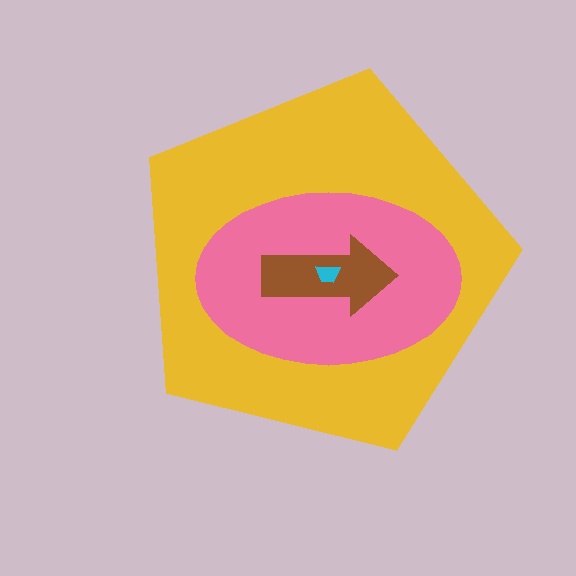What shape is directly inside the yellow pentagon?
The pink ellipse.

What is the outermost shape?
The yellow pentagon.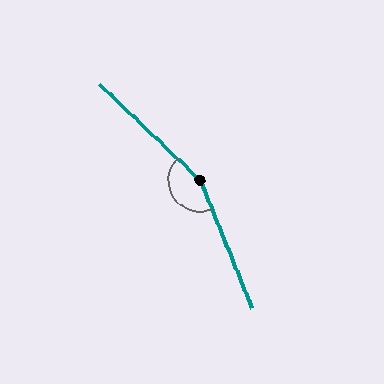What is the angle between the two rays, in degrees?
Approximately 156 degrees.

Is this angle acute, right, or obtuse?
It is obtuse.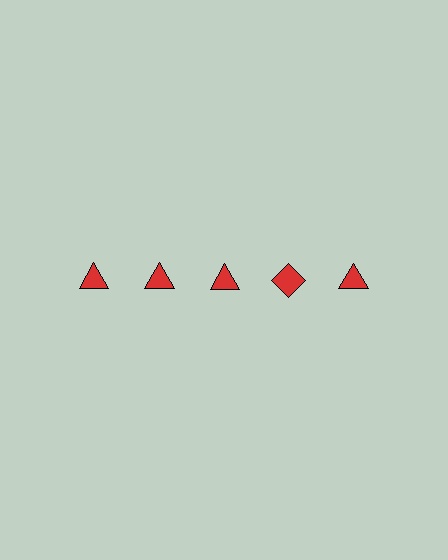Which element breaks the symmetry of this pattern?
The red diamond in the top row, second from right column breaks the symmetry. All other shapes are red triangles.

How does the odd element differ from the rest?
It has a different shape: diamond instead of triangle.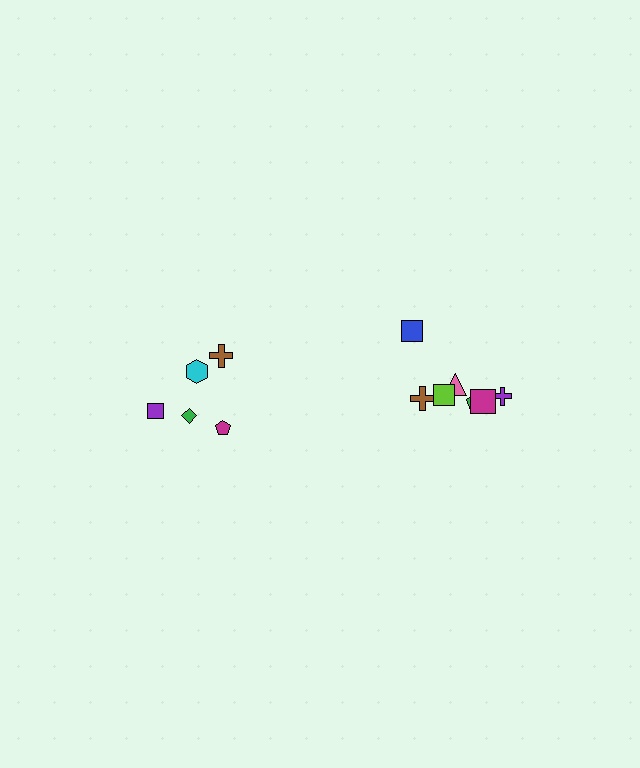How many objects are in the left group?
There are 5 objects.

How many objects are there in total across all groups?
There are 12 objects.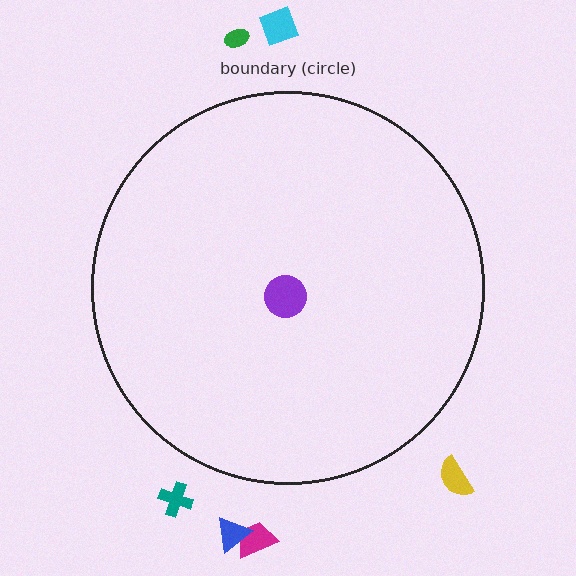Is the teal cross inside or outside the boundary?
Outside.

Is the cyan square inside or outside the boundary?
Outside.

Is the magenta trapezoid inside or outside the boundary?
Outside.